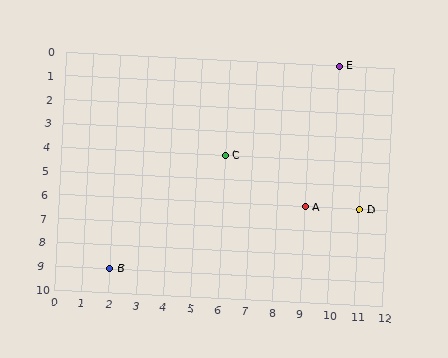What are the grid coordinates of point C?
Point C is at grid coordinates (6, 4).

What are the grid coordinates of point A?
Point A is at grid coordinates (9, 6).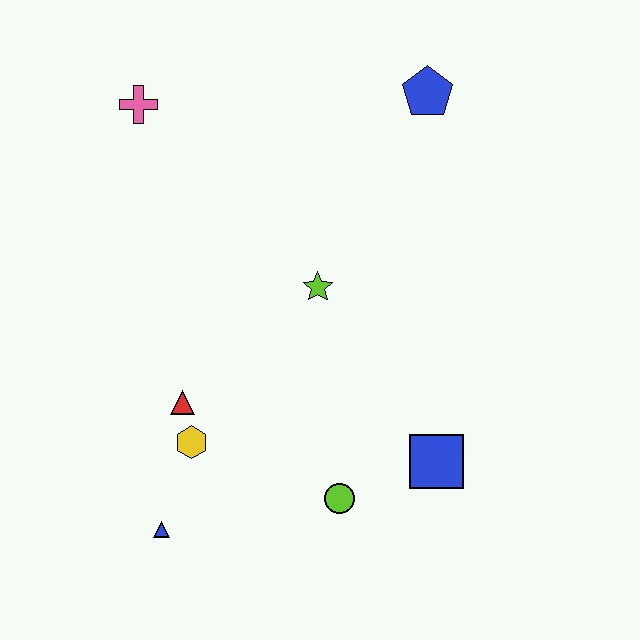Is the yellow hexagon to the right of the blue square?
No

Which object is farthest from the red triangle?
The blue pentagon is farthest from the red triangle.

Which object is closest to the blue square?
The lime circle is closest to the blue square.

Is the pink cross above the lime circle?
Yes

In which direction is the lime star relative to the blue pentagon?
The lime star is below the blue pentagon.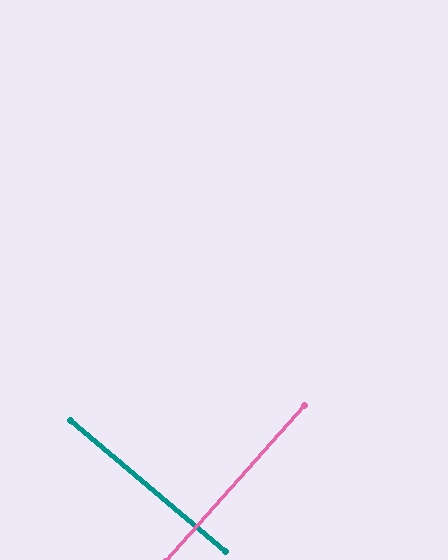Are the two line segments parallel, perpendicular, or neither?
Perpendicular — they meet at approximately 88°.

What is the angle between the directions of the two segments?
Approximately 88 degrees.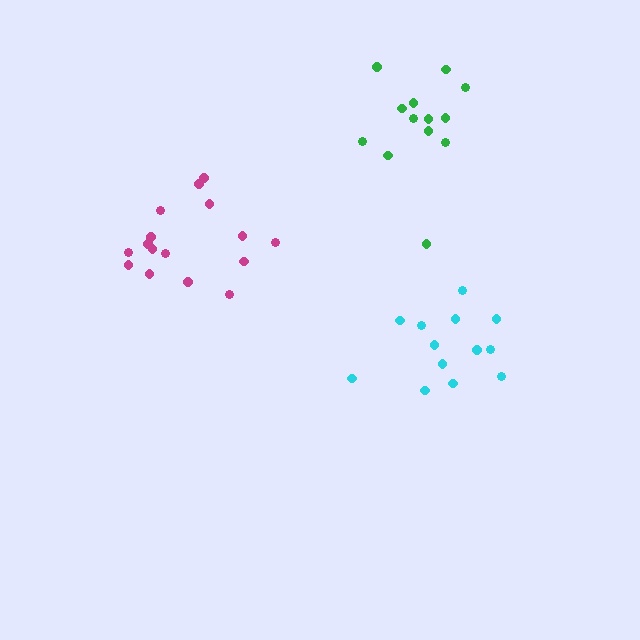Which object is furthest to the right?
The cyan cluster is rightmost.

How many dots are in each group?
Group 1: 16 dots, Group 2: 13 dots, Group 3: 13 dots (42 total).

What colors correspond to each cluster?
The clusters are colored: magenta, green, cyan.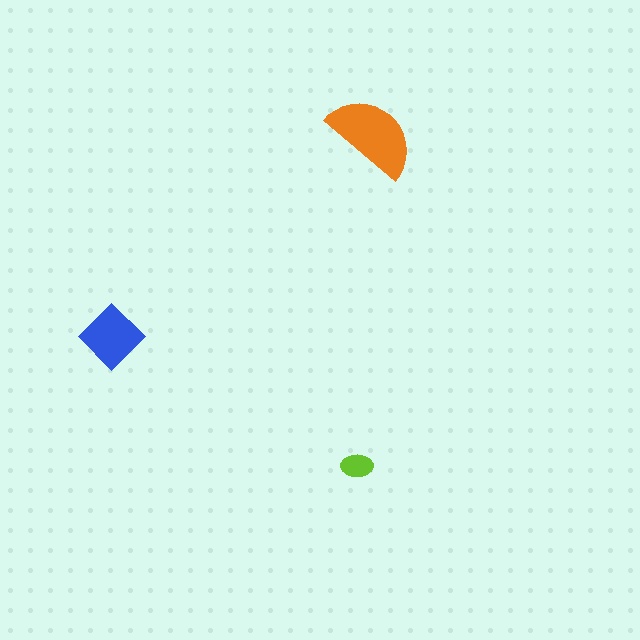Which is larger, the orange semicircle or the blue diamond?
The orange semicircle.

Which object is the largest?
The orange semicircle.